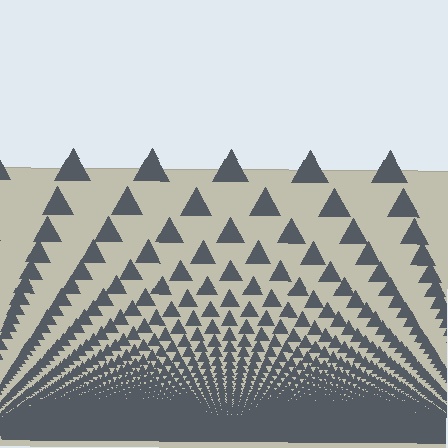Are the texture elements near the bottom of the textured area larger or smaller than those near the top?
Smaller. The gradient is inverted — elements near the bottom are smaller and denser.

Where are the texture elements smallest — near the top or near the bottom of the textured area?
Near the bottom.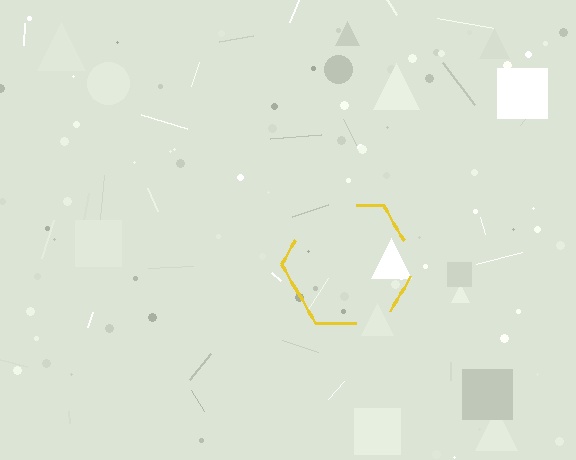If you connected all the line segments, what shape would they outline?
They would outline a hexagon.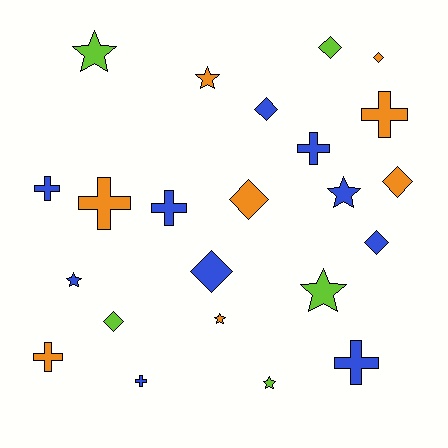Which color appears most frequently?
Blue, with 10 objects.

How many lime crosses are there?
There are no lime crosses.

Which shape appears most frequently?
Cross, with 8 objects.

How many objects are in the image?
There are 23 objects.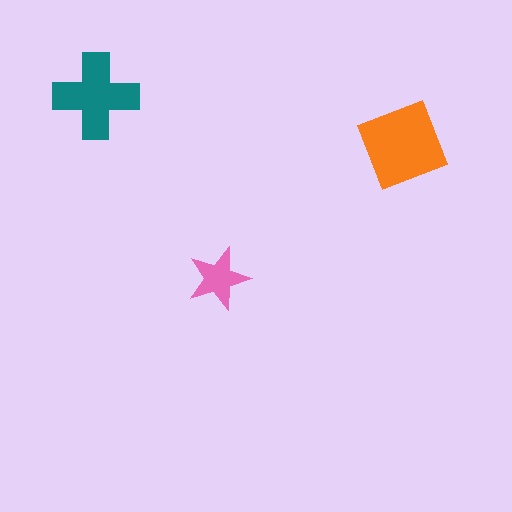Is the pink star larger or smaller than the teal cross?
Smaller.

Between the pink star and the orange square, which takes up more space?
The orange square.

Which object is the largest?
The orange square.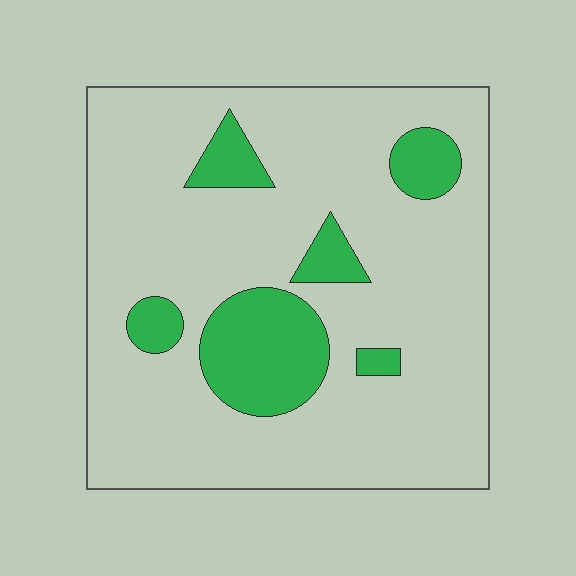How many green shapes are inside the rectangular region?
6.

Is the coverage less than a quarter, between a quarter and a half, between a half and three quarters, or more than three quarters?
Less than a quarter.